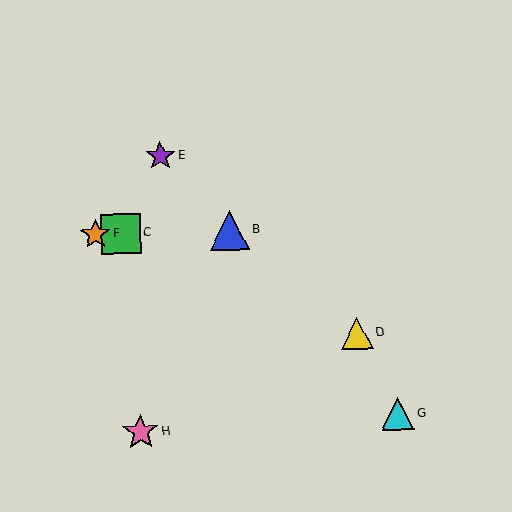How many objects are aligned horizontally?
4 objects (A, B, C, F) are aligned horizontally.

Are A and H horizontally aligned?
No, A is at y≈234 and H is at y≈432.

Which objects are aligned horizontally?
Objects A, B, C, F are aligned horizontally.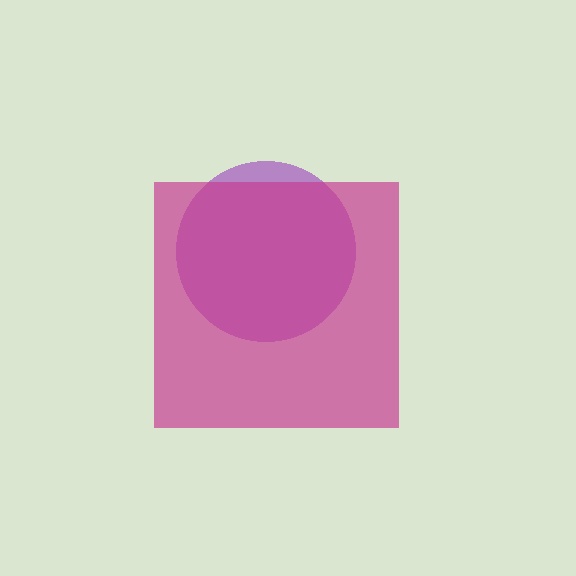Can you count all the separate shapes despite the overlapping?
Yes, there are 2 separate shapes.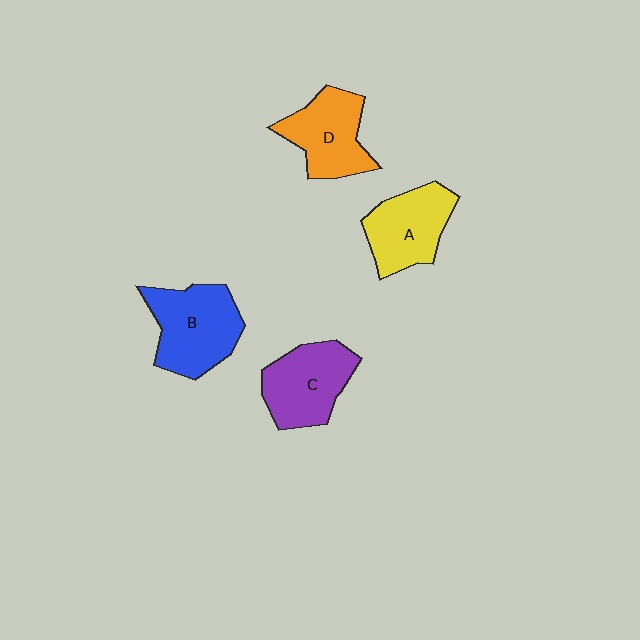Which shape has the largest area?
Shape B (blue).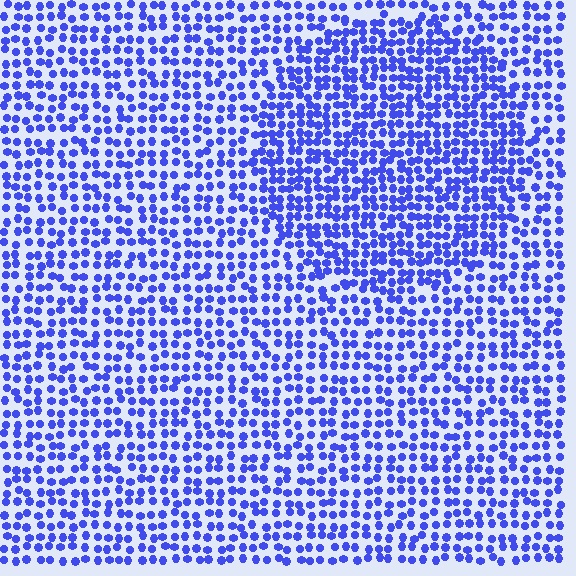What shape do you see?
I see a circle.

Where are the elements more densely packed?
The elements are more densely packed inside the circle boundary.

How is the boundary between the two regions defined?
The boundary is defined by a change in element density (approximately 1.5x ratio). All elements are the same color, size, and shape.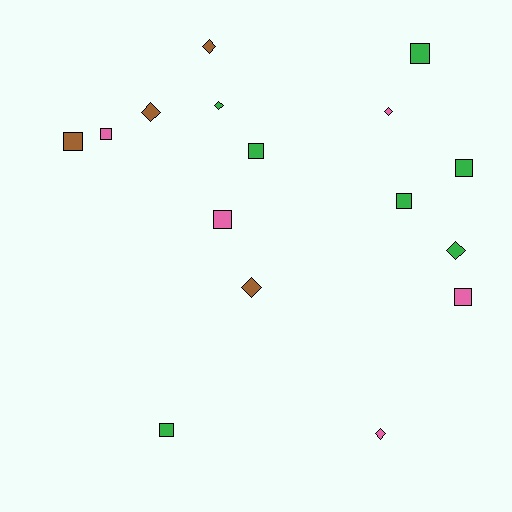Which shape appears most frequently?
Square, with 9 objects.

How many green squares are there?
There are 5 green squares.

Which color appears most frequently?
Green, with 7 objects.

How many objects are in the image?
There are 16 objects.